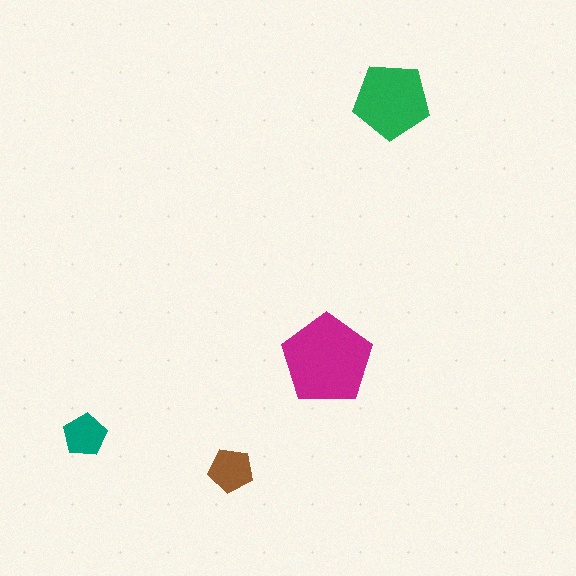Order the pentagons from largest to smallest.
the magenta one, the green one, the brown one, the teal one.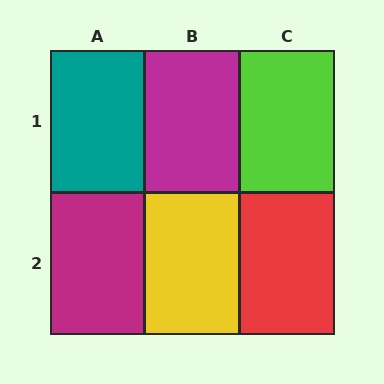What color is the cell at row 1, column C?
Lime.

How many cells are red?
1 cell is red.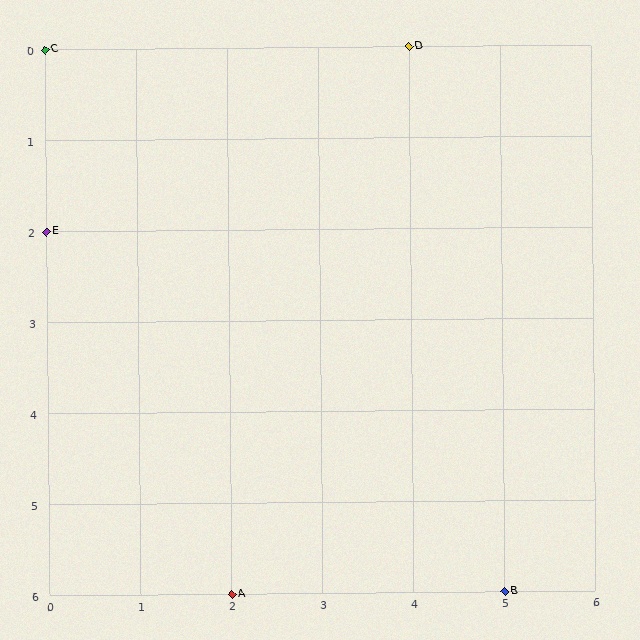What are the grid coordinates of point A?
Point A is at grid coordinates (2, 6).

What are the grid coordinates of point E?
Point E is at grid coordinates (0, 2).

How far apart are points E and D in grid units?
Points E and D are 4 columns and 2 rows apart (about 4.5 grid units diagonally).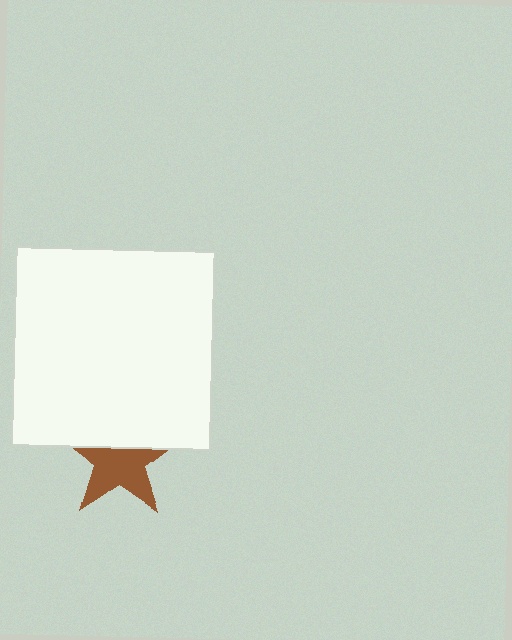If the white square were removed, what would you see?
You would see the complete brown star.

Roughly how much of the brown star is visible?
About half of it is visible (roughly 61%).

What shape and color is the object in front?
The object in front is a white square.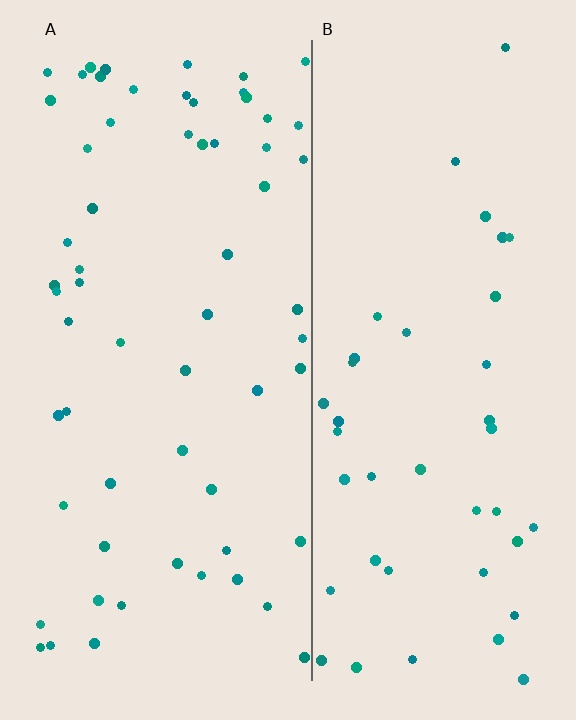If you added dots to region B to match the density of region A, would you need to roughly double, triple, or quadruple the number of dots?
Approximately double.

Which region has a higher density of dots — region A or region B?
A (the left).